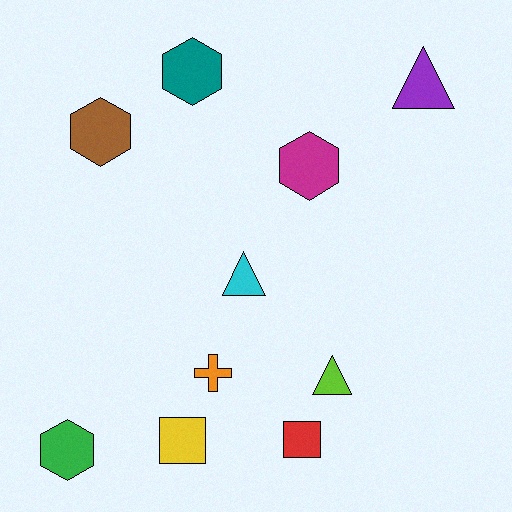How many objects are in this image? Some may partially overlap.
There are 10 objects.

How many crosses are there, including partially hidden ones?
There is 1 cross.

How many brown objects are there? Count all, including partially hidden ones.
There is 1 brown object.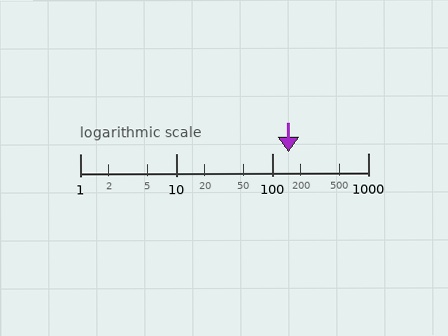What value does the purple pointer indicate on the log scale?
The pointer indicates approximately 150.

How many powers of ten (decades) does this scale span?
The scale spans 3 decades, from 1 to 1000.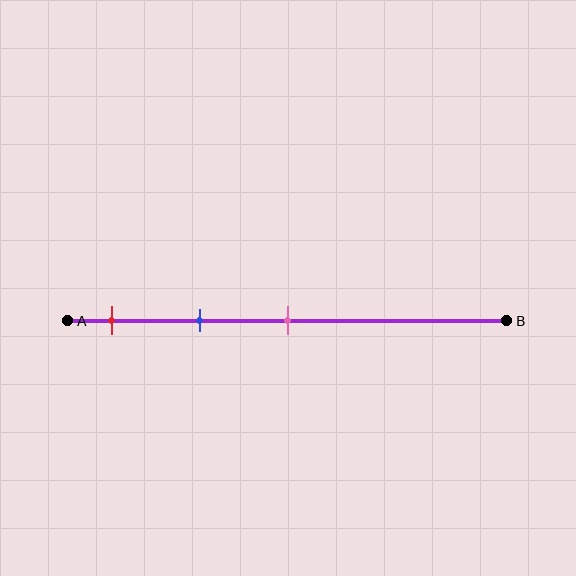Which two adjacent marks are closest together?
The red and blue marks are the closest adjacent pair.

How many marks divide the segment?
There are 3 marks dividing the segment.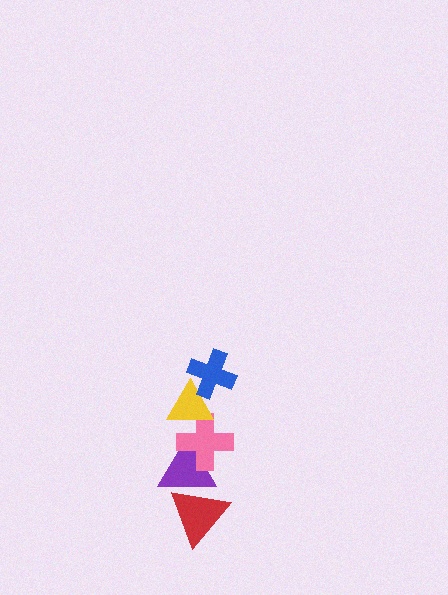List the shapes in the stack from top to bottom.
From top to bottom: the blue cross, the yellow triangle, the pink cross, the purple triangle, the red triangle.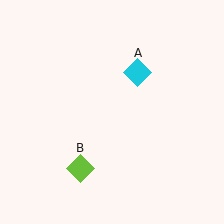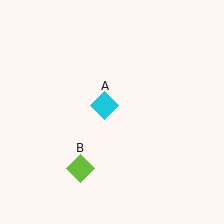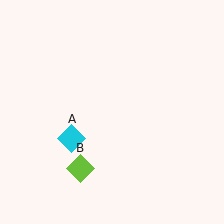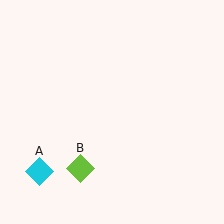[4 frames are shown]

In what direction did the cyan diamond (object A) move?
The cyan diamond (object A) moved down and to the left.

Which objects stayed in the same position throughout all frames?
Lime diamond (object B) remained stationary.